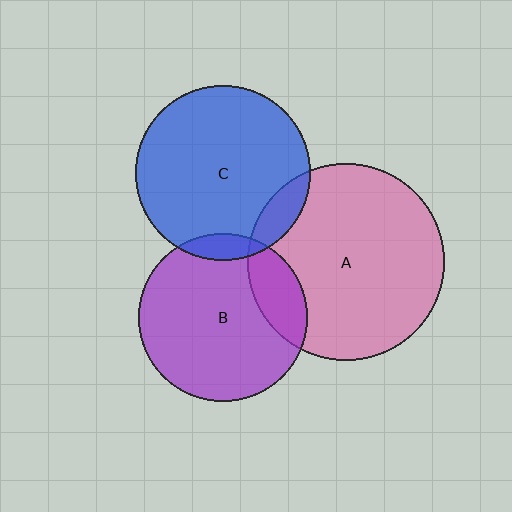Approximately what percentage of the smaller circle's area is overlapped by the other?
Approximately 10%.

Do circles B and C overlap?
Yes.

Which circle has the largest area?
Circle A (pink).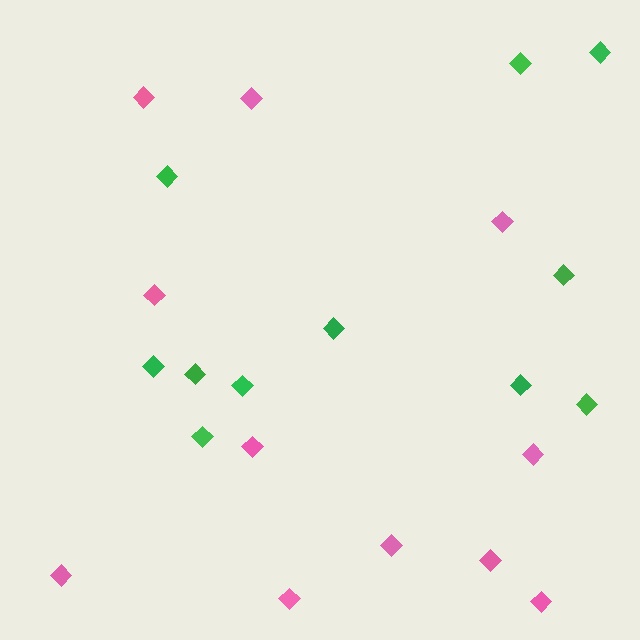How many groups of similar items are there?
There are 2 groups: one group of green diamonds (11) and one group of pink diamonds (11).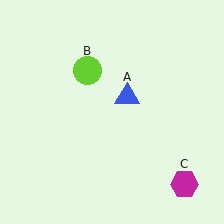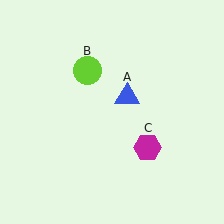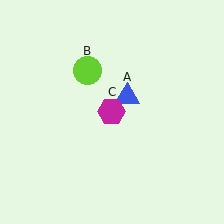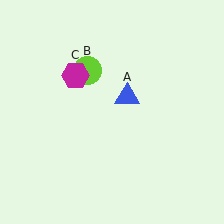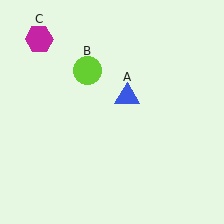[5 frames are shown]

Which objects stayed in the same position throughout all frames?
Blue triangle (object A) and lime circle (object B) remained stationary.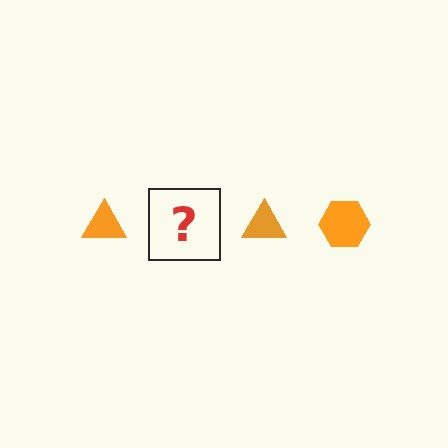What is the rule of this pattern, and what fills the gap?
The rule is that the pattern cycles through triangle, hexagon shapes in orange. The gap should be filled with an orange hexagon.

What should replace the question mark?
The question mark should be replaced with an orange hexagon.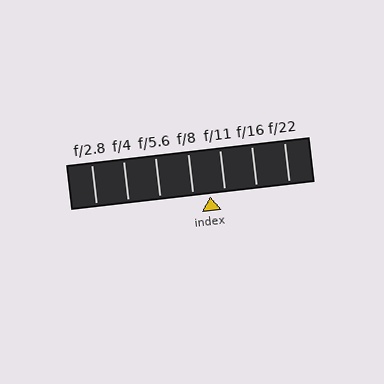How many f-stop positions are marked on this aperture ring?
There are 7 f-stop positions marked.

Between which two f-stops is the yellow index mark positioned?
The index mark is between f/8 and f/11.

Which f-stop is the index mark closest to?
The index mark is closest to f/11.